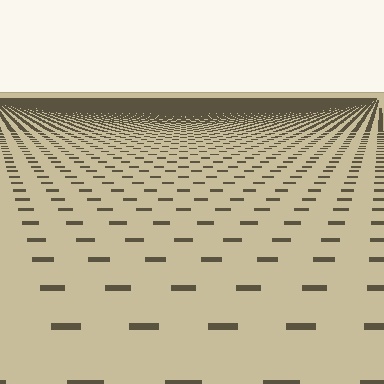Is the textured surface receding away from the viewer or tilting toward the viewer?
The surface is receding away from the viewer. Texture elements get smaller and denser toward the top.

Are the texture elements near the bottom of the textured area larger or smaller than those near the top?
Larger. Near the bottom, elements are closer to the viewer and appear at a bigger on-screen size.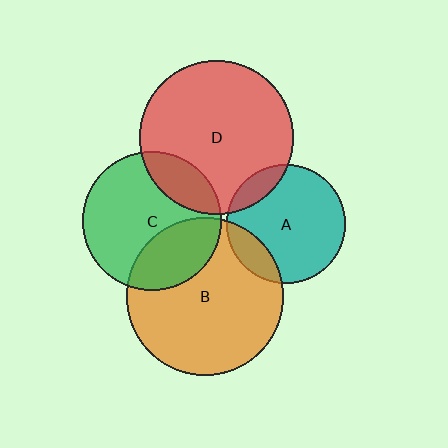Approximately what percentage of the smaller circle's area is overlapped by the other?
Approximately 10%.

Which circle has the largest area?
Circle B (orange).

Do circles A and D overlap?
Yes.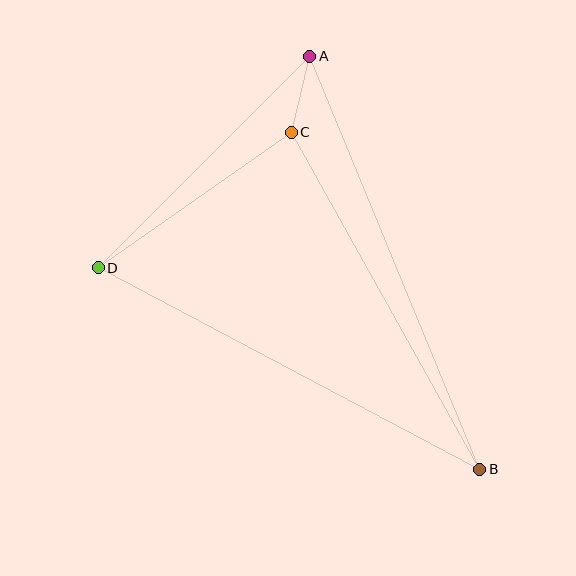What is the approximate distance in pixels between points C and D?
The distance between C and D is approximately 236 pixels.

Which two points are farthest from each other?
Points A and B are farthest from each other.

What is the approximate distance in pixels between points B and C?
The distance between B and C is approximately 386 pixels.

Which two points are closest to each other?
Points A and C are closest to each other.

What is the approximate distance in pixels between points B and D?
The distance between B and D is approximately 431 pixels.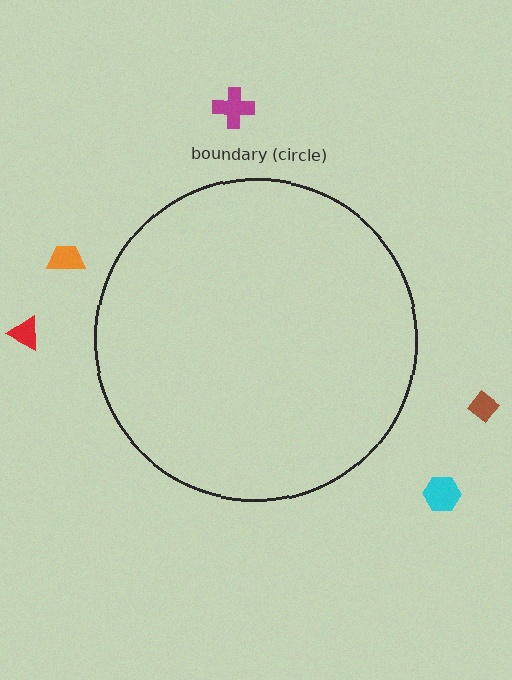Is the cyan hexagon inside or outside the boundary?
Outside.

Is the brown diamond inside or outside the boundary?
Outside.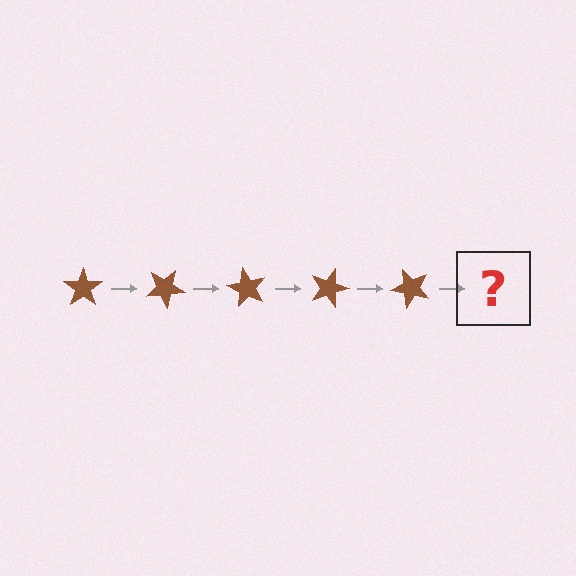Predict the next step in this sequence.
The next step is a brown star rotated 150 degrees.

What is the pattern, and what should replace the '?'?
The pattern is that the star rotates 30 degrees each step. The '?' should be a brown star rotated 150 degrees.